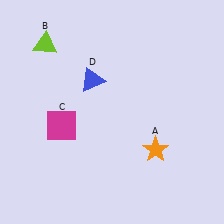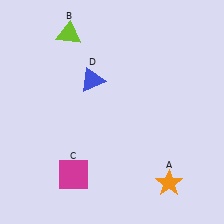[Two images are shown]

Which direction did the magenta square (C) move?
The magenta square (C) moved down.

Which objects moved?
The objects that moved are: the orange star (A), the lime triangle (B), the magenta square (C).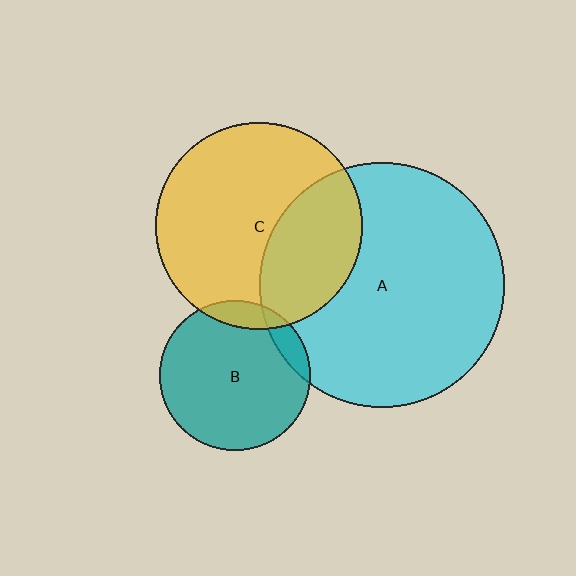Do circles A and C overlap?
Yes.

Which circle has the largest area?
Circle A (cyan).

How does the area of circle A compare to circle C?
Approximately 1.4 times.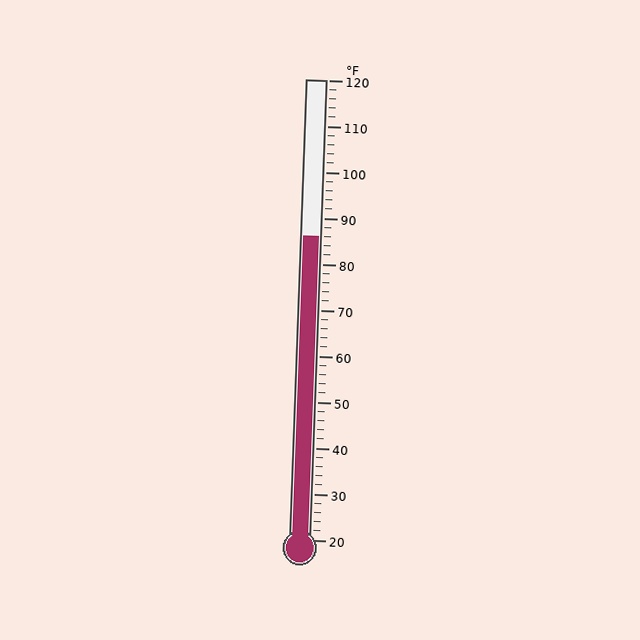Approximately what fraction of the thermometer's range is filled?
The thermometer is filled to approximately 65% of its range.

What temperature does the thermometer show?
The thermometer shows approximately 86°F.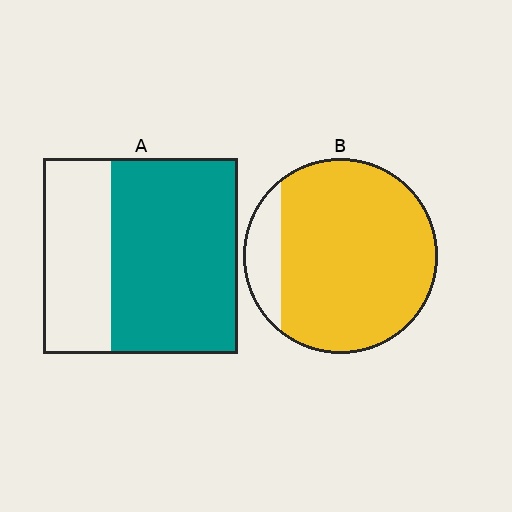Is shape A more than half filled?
Yes.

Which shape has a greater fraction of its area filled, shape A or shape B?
Shape B.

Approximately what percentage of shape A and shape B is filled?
A is approximately 65% and B is approximately 85%.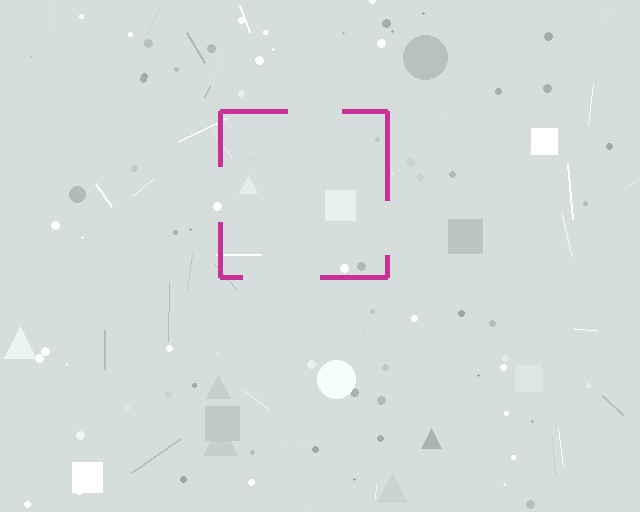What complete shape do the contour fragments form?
The contour fragments form a square.